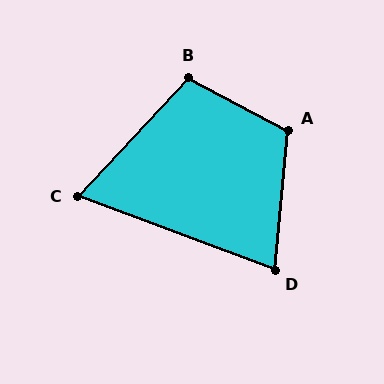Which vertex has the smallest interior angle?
C, at approximately 67 degrees.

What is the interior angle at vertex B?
Approximately 105 degrees (obtuse).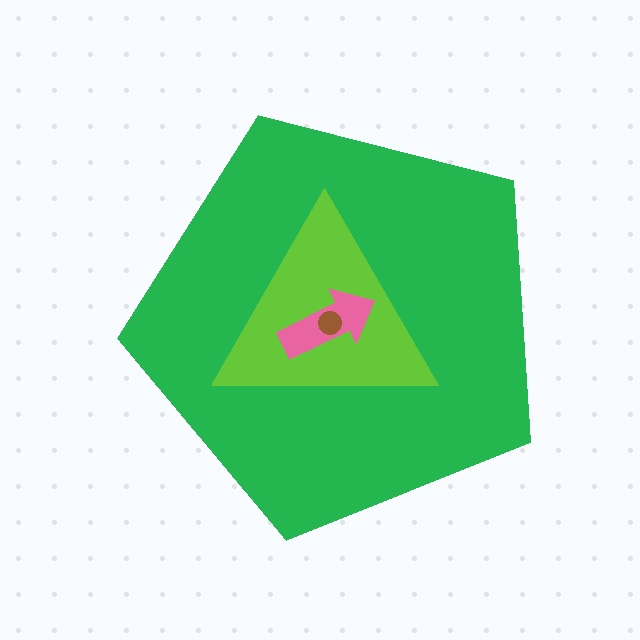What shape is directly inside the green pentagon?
The lime triangle.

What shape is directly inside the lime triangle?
The pink arrow.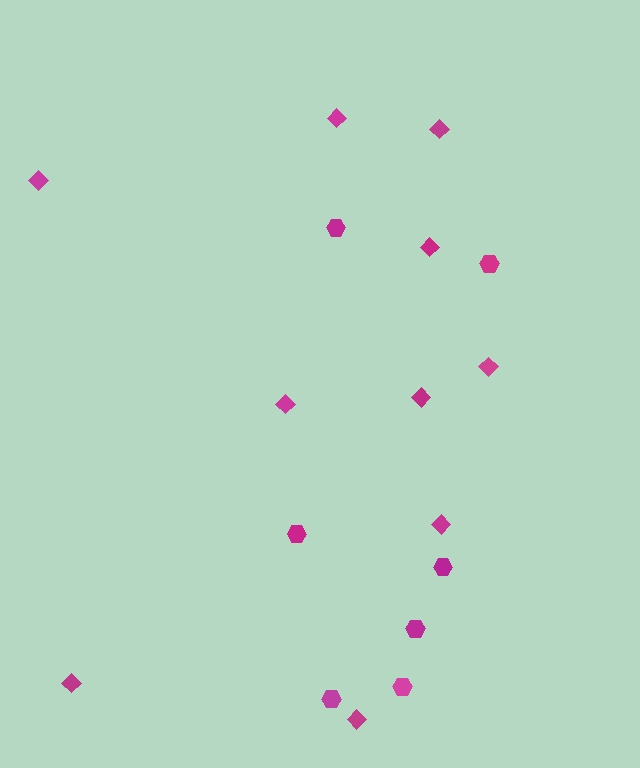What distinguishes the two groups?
There are 2 groups: one group of diamonds (10) and one group of hexagons (7).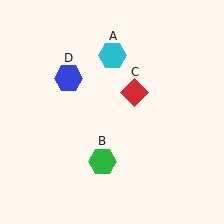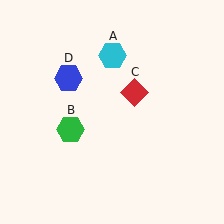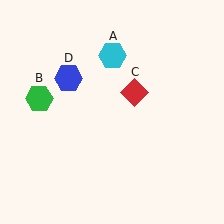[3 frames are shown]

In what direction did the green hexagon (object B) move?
The green hexagon (object B) moved up and to the left.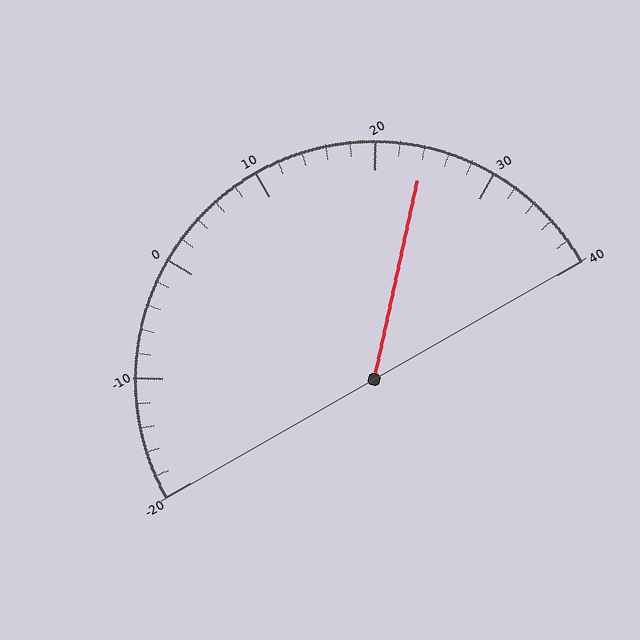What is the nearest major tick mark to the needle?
The nearest major tick mark is 20.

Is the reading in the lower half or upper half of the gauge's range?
The reading is in the upper half of the range (-20 to 40).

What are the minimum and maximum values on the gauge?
The gauge ranges from -20 to 40.